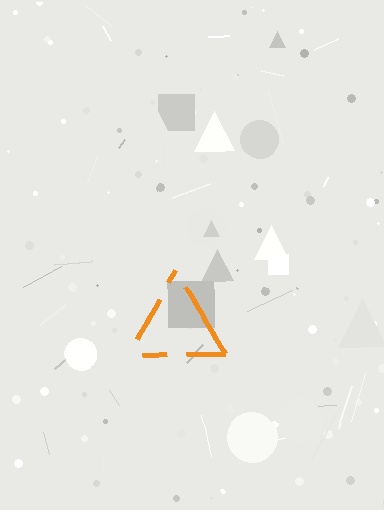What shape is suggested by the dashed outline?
The dashed outline suggests a triangle.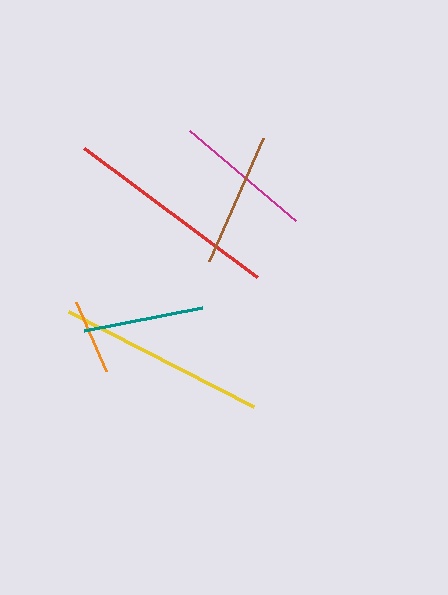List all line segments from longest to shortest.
From longest to shortest: red, yellow, magenta, brown, teal, orange.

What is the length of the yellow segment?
The yellow segment is approximately 207 pixels long.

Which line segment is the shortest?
The orange line is the shortest at approximately 75 pixels.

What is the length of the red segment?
The red segment is approximately 216 pixels long.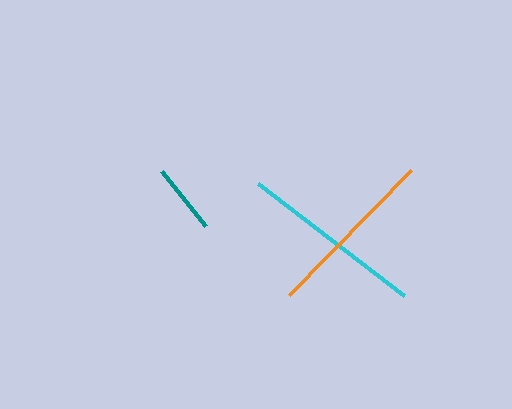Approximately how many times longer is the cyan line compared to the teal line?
The cyan line is approximately 2.7 times the length of the teal line.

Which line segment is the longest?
The cyan line is the longest at approximately 184 pixels.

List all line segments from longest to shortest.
From longest to shortest: cyan, orange, teal.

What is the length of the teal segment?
The teal segment is approximately 70 pixels long.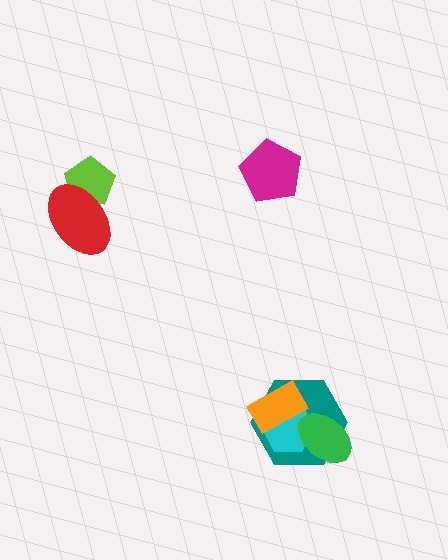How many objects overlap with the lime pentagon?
1 object overlaps with the lime pentagon.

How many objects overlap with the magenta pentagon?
0 objects overlap with the magenta pentagon.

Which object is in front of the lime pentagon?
The red ellipse is in front of the lime pentagon.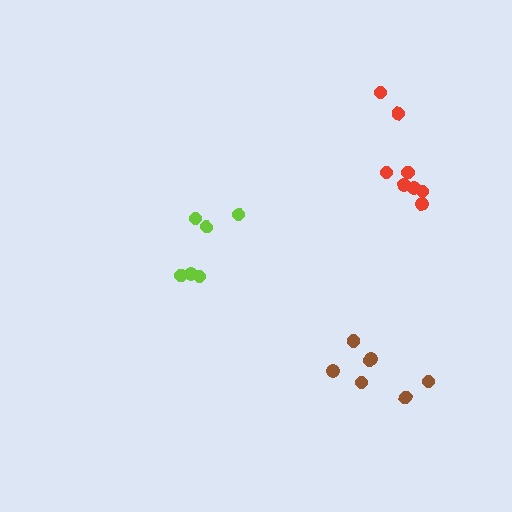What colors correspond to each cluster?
The clusters are colored: red, lime, brown.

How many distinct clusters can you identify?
There are 3 distinct clusters.